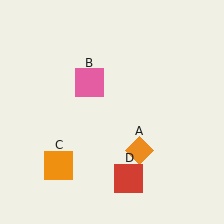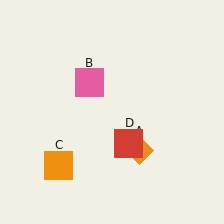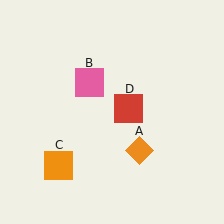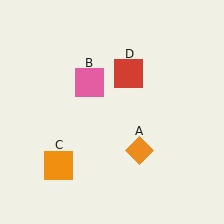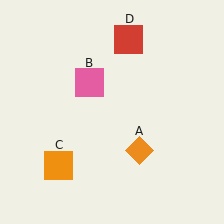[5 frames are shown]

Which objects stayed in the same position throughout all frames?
Orange diamond (object A) and pink square (object B) and orange square (object C) remained stationary.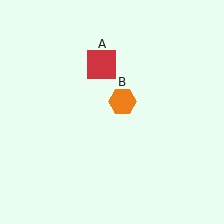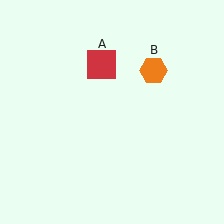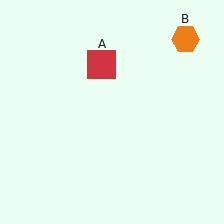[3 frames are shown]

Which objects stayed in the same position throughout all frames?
Red square (object A) remained stationary.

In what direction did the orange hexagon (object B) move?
The orange hexagon (object B) moved up and to the right.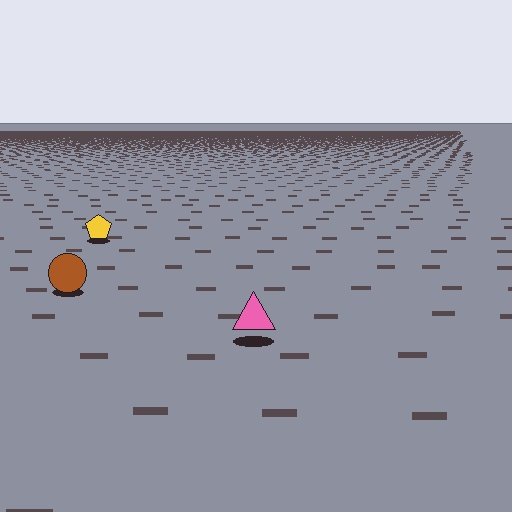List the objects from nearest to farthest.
From nearest to farthest: the pink triangle, the brown circle, the yellow pentagon.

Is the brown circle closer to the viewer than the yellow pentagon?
Yes. The brown circle is closer — you can tell from the texture gradient: the ground texture is coarser near it.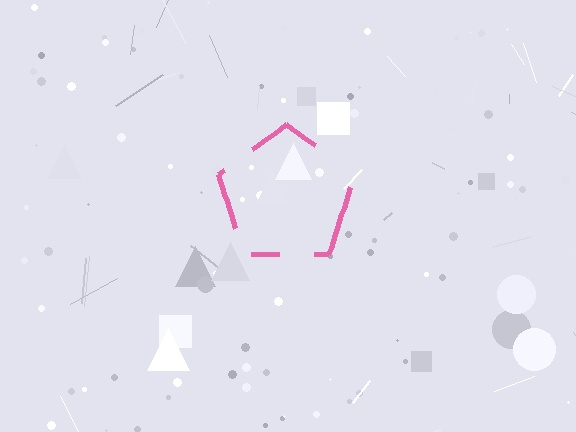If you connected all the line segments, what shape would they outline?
They would outline a pentagon.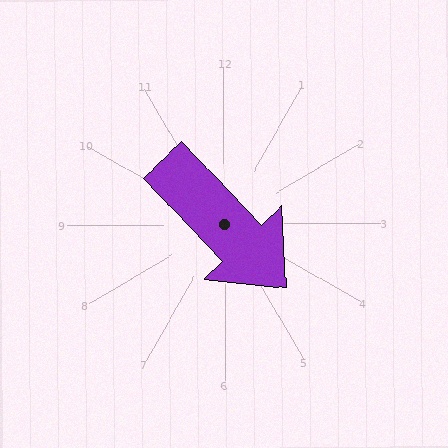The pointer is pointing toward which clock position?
Roughly 5 o'clock.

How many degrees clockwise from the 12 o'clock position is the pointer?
Approximately 137 degrees.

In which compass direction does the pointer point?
Southeast.